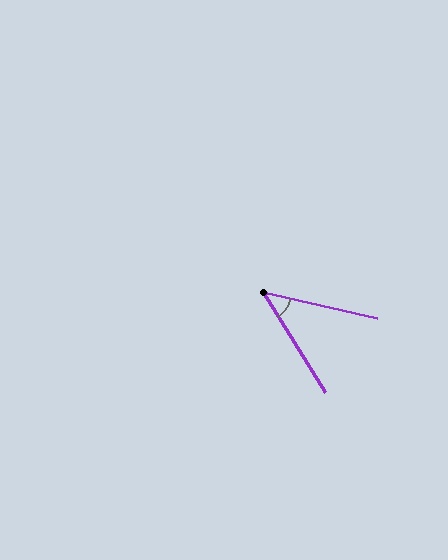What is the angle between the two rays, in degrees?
Approximately 45 degrees.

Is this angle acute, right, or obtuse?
It is acute.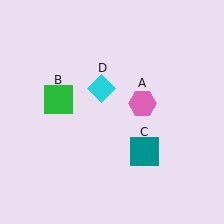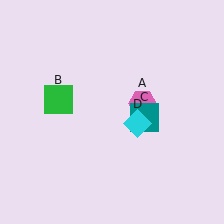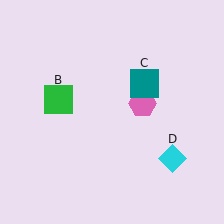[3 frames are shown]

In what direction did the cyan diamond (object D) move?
The cyan diamond (object D) moved down and to the right.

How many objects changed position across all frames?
2 objects changed position: teal square (object C), cyan diamond (object D).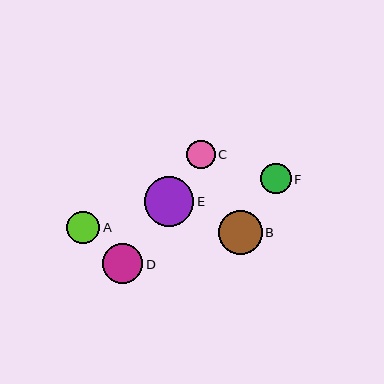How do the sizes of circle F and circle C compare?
Circle F and circle C are approximately the same size.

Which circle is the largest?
Circle E is the largest with a size of approximately 49 pixels.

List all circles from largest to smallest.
From largest to smallest: E, B, D, A, F, C.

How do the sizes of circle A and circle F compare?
Circle A and circle F are approximately the same size.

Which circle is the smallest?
Circle C is the smallest with a size of approximately 28 pixels.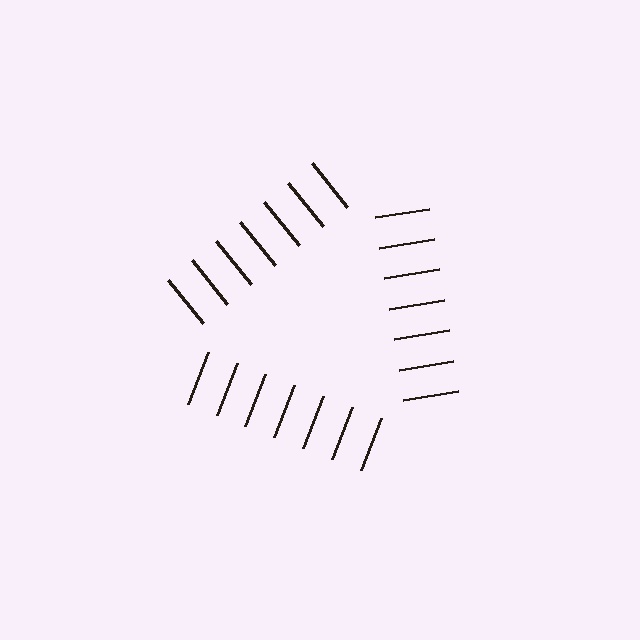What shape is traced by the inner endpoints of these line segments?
An illusory triangle — the line segments terminate on its edges but no continuous stroke is drawn.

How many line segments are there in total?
21 — 7 along each of the 3 edges.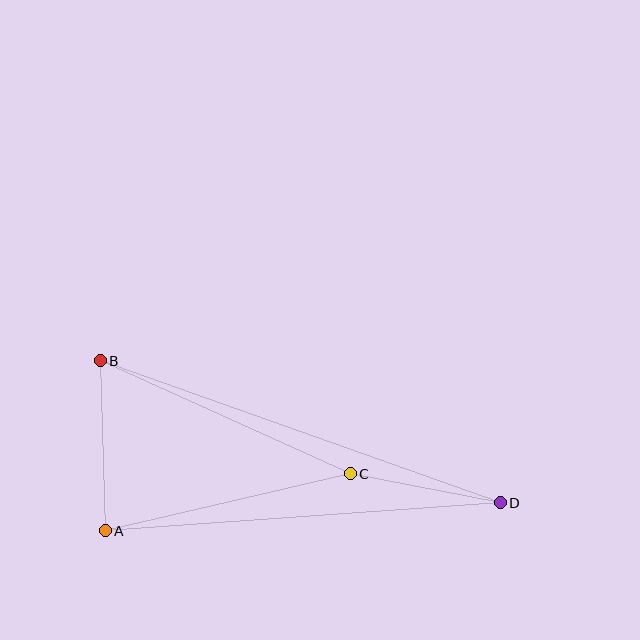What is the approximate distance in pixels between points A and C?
The distance between A and C is approximately 252 pixels.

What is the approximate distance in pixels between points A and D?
The distance between A and D is approximately 396 pixels.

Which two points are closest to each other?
Points C and D are closest to each other.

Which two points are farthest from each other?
Points B and D are farthest from each other.